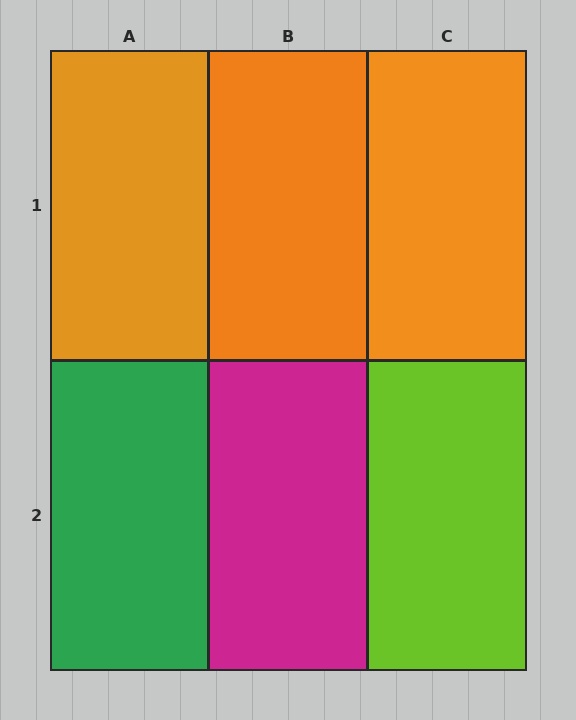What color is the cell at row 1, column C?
Orange.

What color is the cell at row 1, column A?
Orange.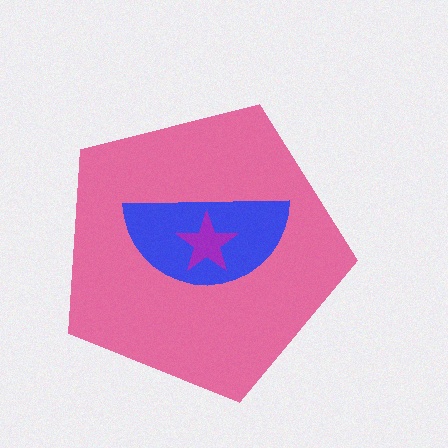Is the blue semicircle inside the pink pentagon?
Yes.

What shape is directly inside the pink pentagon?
The blue semicircle.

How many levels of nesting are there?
3.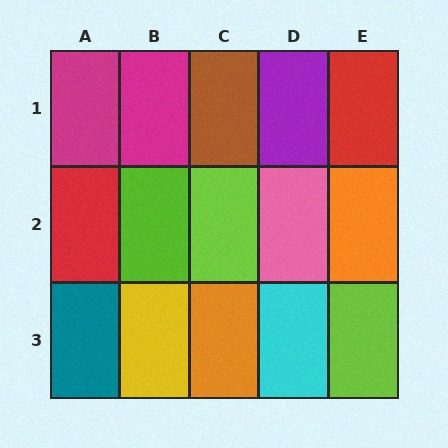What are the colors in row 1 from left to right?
Magenta, magenta, brown, purple, red.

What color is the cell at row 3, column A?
Teal.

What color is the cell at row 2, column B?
Lime.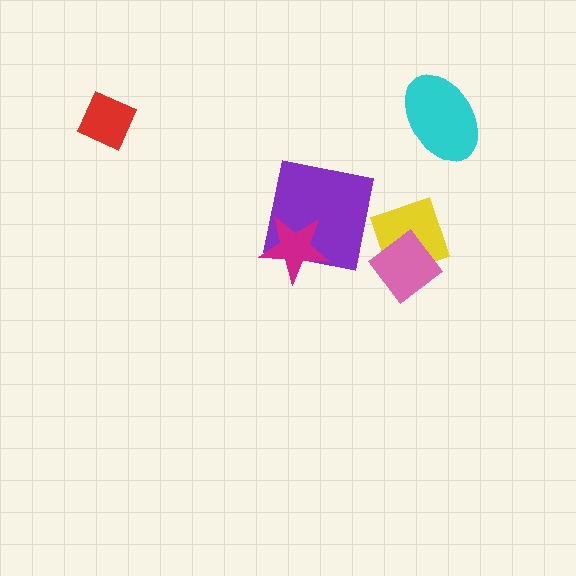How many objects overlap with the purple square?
1 object overlaps with the purple square.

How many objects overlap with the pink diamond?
1 object overlaps with the pink diamond.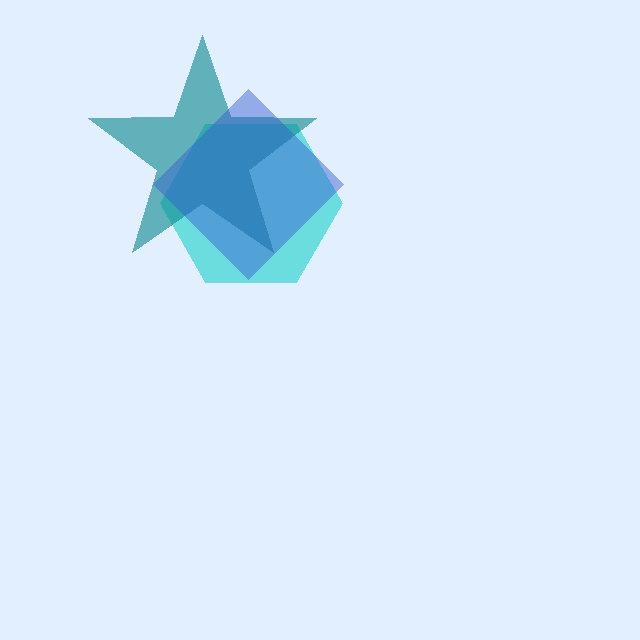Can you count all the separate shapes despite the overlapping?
Yes, there are 3 separate shapes.